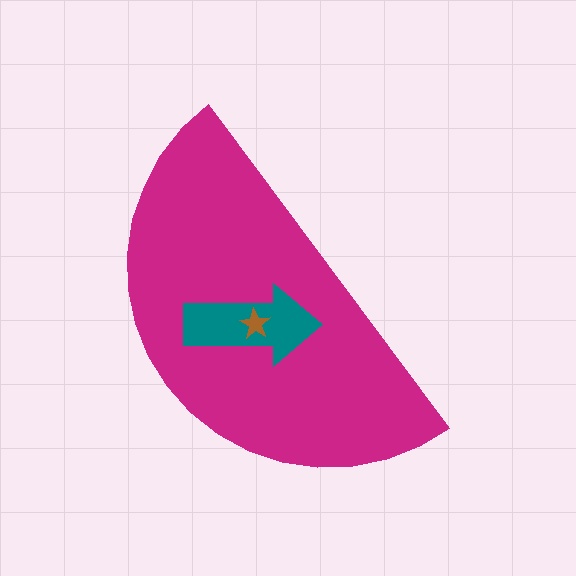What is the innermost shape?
The brown star.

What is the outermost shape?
The magenta semicircle.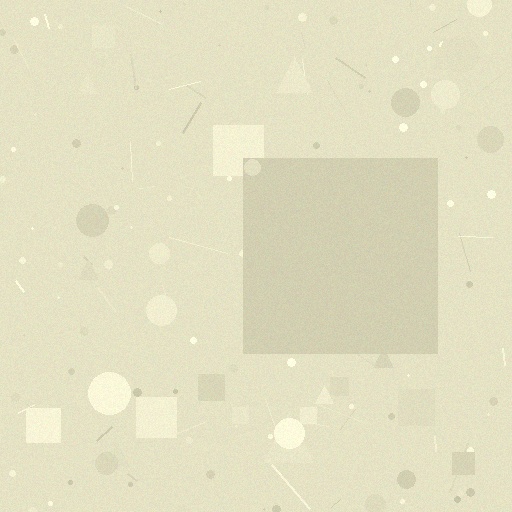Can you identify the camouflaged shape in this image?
The camouflaged shape is a square.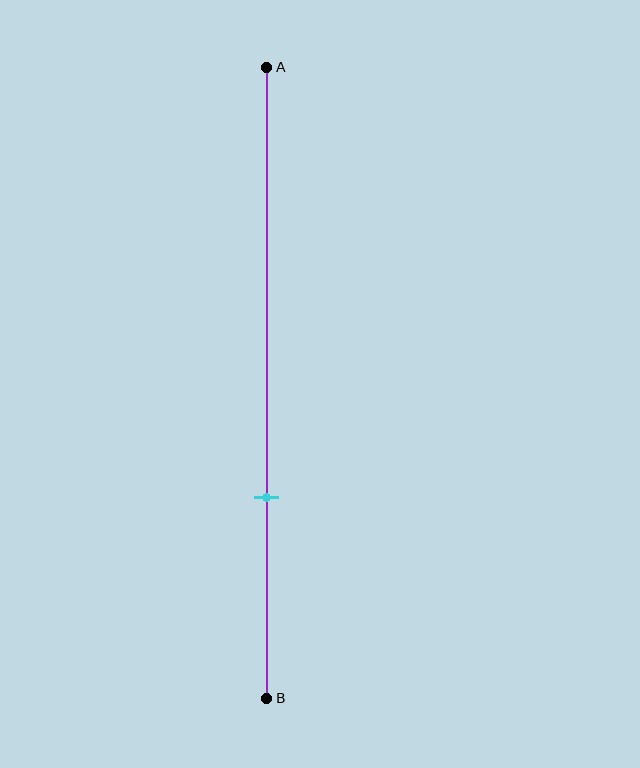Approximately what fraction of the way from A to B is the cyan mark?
The cyan mark is approximately 70% of the way from A to B.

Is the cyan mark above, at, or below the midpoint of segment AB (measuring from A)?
The cyan mark is below the midpoint of segment AB.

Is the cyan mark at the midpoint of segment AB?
No, the mark is at about 70% from A, not at the 50% midpoint.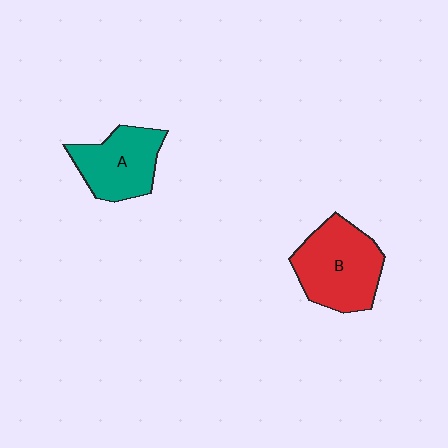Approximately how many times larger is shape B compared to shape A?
Approximately 1.3 times.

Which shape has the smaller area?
Shape A (teal).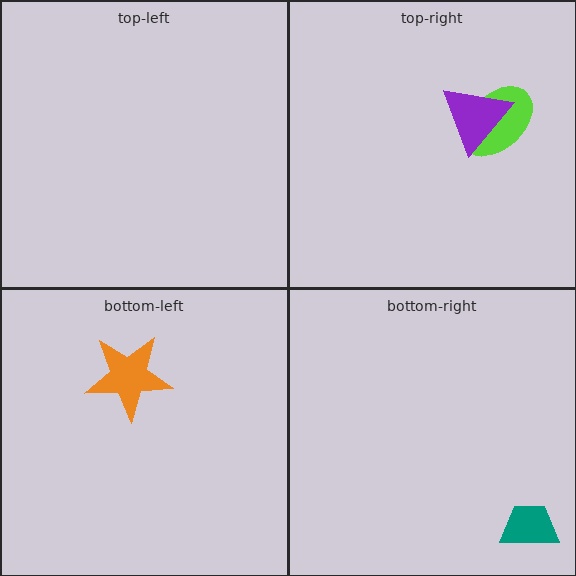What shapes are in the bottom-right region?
The teal trapezoid.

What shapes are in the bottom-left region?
The orange star.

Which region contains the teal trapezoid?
The bottom-right region.